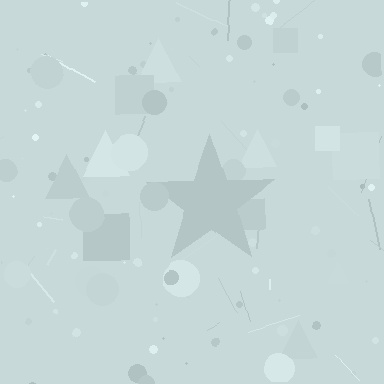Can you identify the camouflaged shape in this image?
The camouflaged shape is a star.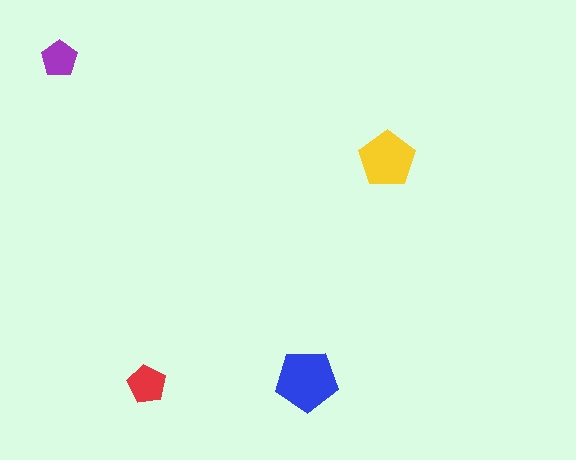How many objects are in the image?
There are 4 objects in the image.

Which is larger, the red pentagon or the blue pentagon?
The blue one.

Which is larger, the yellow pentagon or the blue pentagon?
The blue one.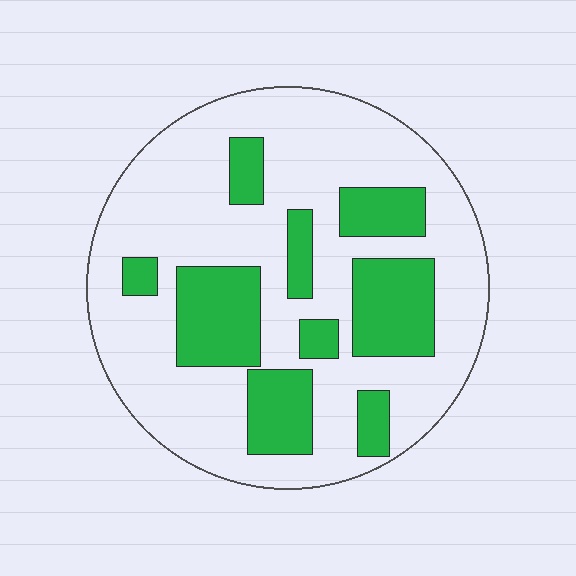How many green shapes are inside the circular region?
9.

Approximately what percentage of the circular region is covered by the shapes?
Approximately 30%.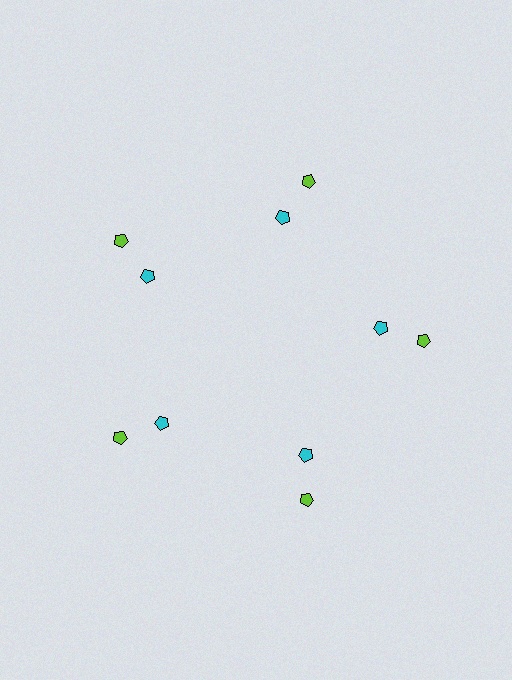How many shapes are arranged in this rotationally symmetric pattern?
There are 10 shapes, arranged in 5 groups of 2.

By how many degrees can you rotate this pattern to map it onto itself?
The pattern maps onto itself every 72 degrees of rotation.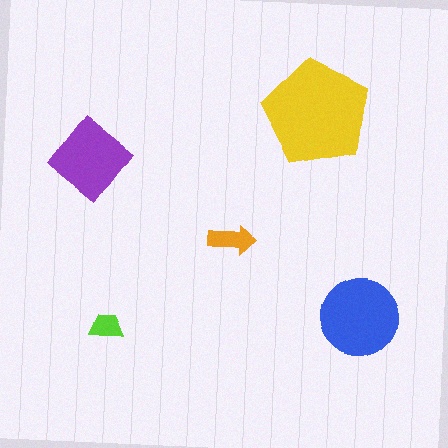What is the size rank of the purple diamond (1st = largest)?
3rd.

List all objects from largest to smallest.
The yellow pentagon, the blue circle, the purple diamond, the orange arrow, the lime trapezoid.